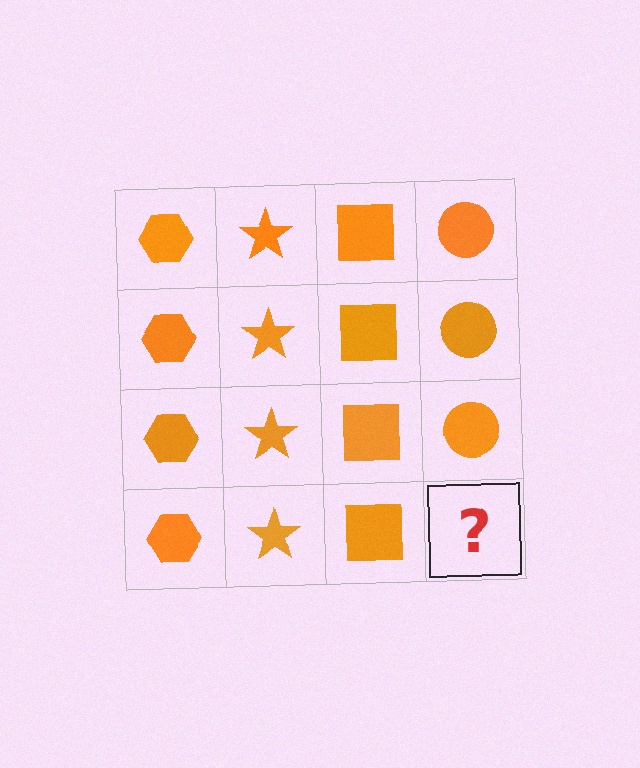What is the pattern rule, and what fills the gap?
The rule is that each column has a consistent shape. The gap should be filled with an orange circle.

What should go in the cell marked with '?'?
The missing cell should contain an orange circle.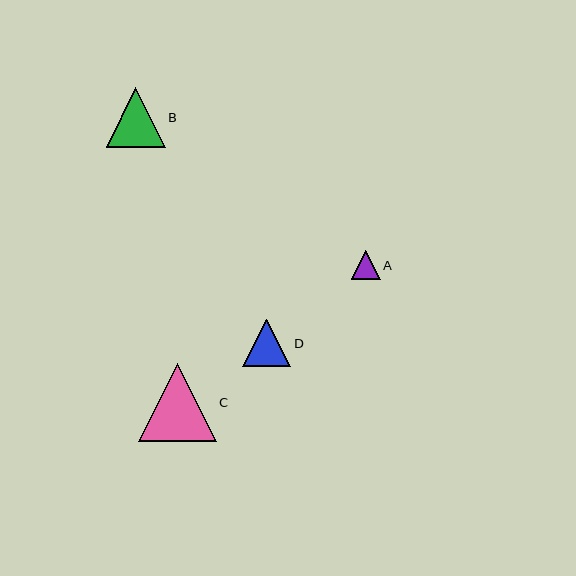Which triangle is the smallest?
Triangle A is the smallest with a size of approximately 29 pixels.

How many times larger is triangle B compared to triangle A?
Triangle B is approximately 2.0 times the size of triangle A.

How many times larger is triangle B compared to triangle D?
Triangle B is approximately 1.2 times the size of triangle D.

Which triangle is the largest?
Triangle C is the largest with a size of approximately 78 pixels.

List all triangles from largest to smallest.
From largest to smallest: C, B, D, A.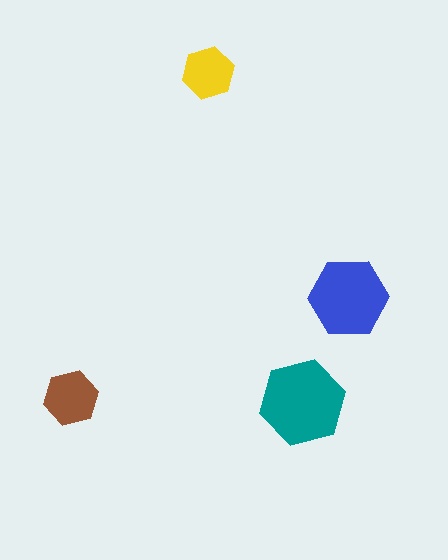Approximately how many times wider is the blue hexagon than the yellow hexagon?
About 1.5 times wider.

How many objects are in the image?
There are 4 objects in the image.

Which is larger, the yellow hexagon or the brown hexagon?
The brown one.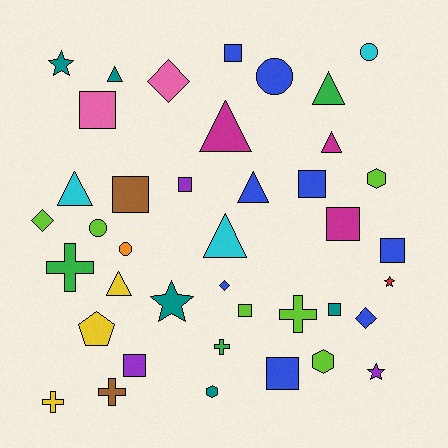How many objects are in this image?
There are 40 objects.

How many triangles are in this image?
There are 8 triangles.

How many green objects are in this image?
There are 3 green objects.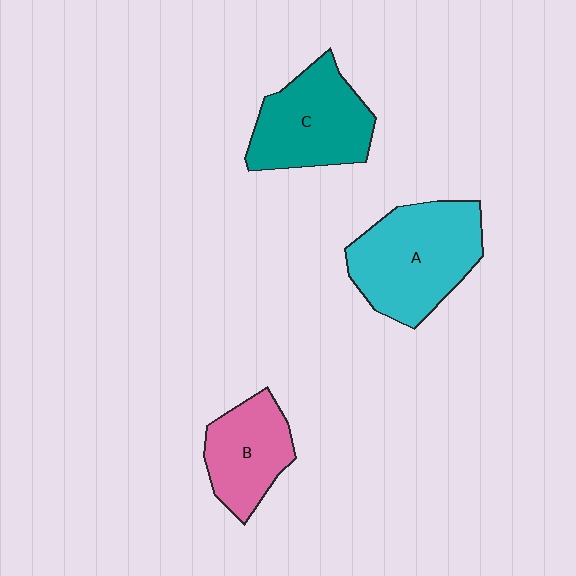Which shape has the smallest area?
Shape B (pink).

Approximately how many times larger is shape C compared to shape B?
Approximately 1.3 times.